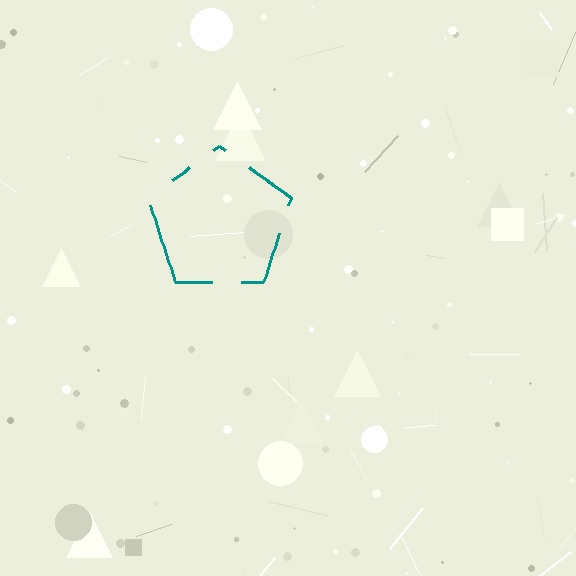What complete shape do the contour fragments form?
The contour fragments form a pentagon.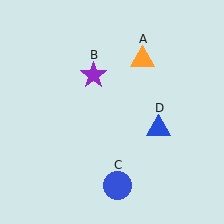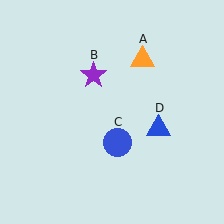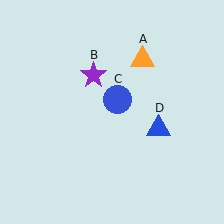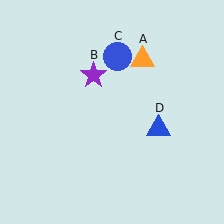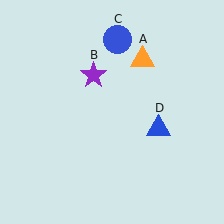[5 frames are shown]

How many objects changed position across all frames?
1 object changed position: blue circle (object C).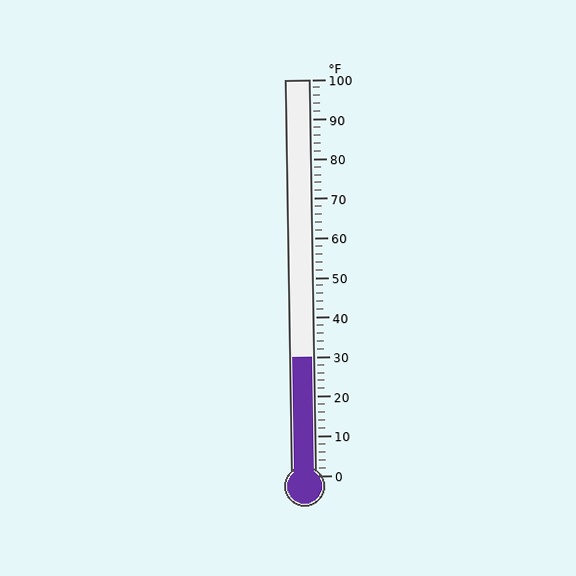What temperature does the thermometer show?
The thermometer shows approximately 30°F.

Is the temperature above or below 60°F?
The temperature is below 60°F.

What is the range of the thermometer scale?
The thermometer scale ranges from 0°F to 100°F.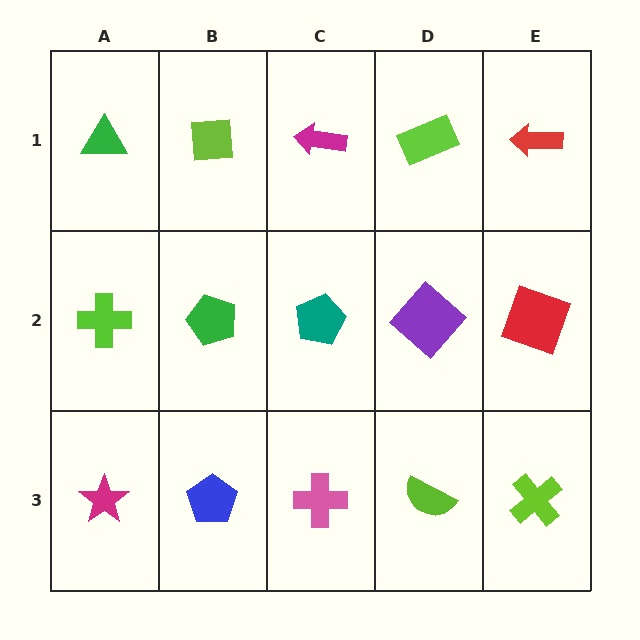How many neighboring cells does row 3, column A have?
2.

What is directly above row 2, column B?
A lime square.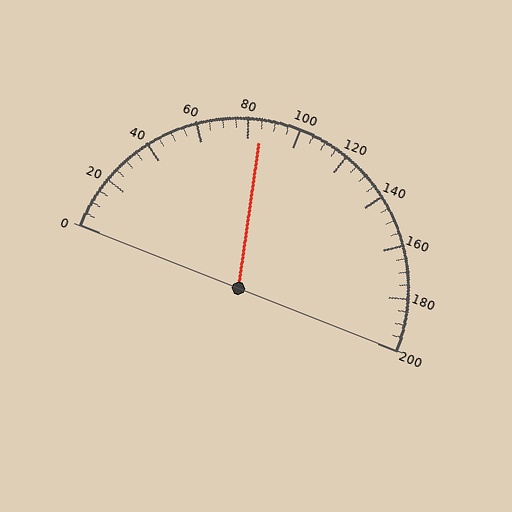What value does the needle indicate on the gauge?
The needle indicates approximately 85.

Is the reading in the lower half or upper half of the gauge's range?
The reading is in the lower half of the range (0 to 200).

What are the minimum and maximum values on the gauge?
The gauge ranges from 0 to 200.